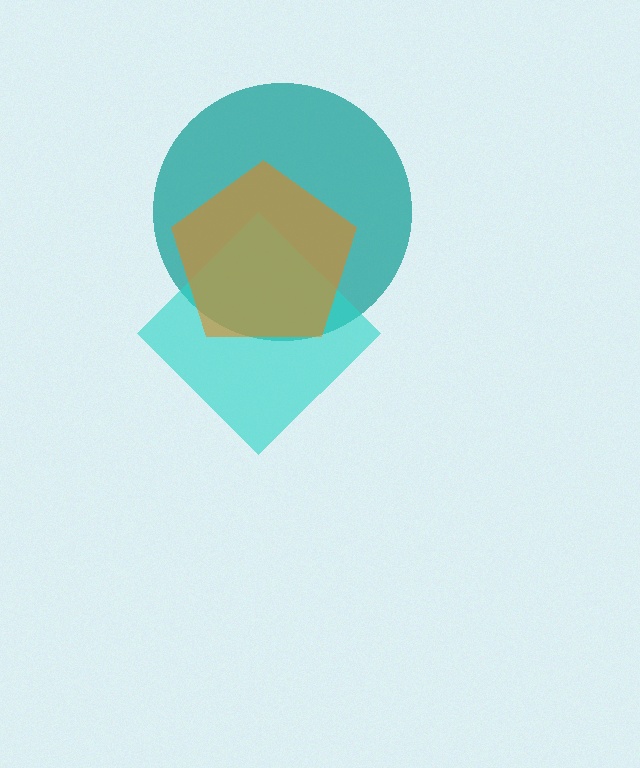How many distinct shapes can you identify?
There are 3 distinct shapes: a teal circle, a cyan diamond, an orange pentagon.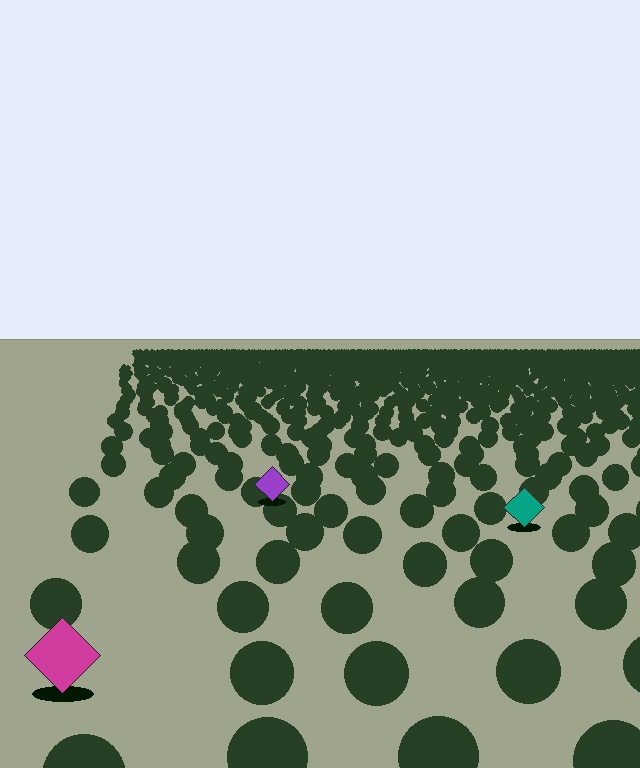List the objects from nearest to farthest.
From nearest to farthest: the magenta diamond, the teal diamond, the purple diamond.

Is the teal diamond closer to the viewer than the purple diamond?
Yes. The teal diamond is closer — you can tell from the texture gradient: the ground texture is coarser near it.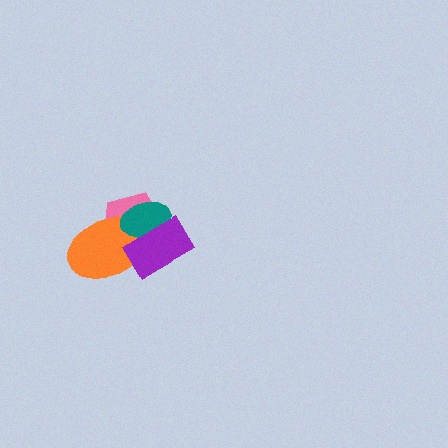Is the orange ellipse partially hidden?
Yes, it is partially covered by another shape.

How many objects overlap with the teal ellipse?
3 objects overlap with the teal ellipse.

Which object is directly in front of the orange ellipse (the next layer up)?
The teal ellipse is directly in front of the orange ellipse.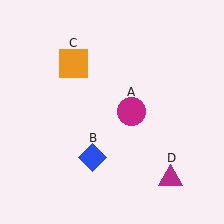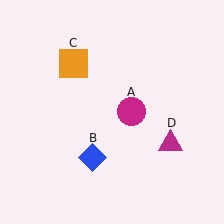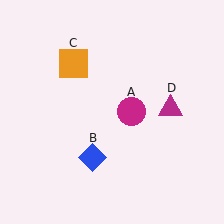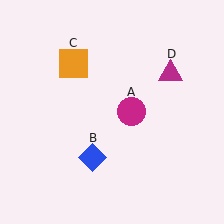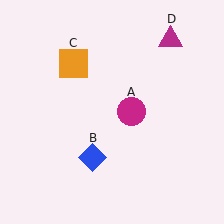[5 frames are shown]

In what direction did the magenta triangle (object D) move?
The magenta triangle (object D) moved up.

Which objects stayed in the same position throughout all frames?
Magenta circle (object A) and blue diamond (object B) and orange square (object C) remained stationary.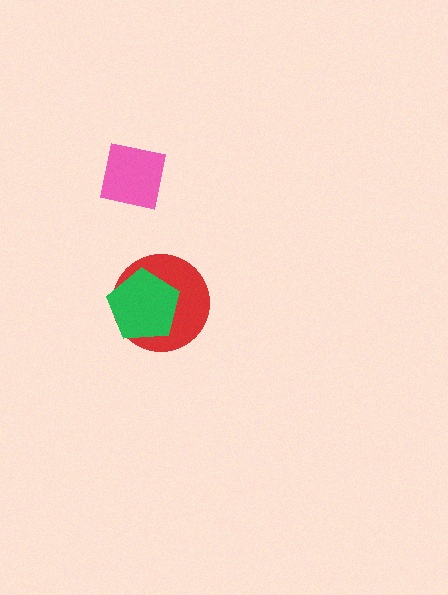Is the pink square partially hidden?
No, no other shape covers it.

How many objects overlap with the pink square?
0 objects overlap with the pink square.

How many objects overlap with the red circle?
1 object overlaps with the red circle.